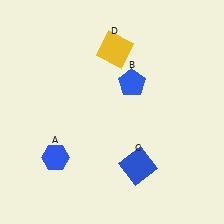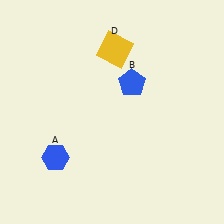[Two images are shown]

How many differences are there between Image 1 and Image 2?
There is 1 difference between the two images.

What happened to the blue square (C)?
The blue square (C) was removed in Image 2. It was in the bottom-right area of Image 1.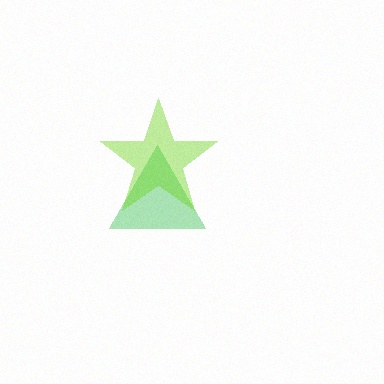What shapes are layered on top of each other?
The layered shapes are: a green triangle, a lime star.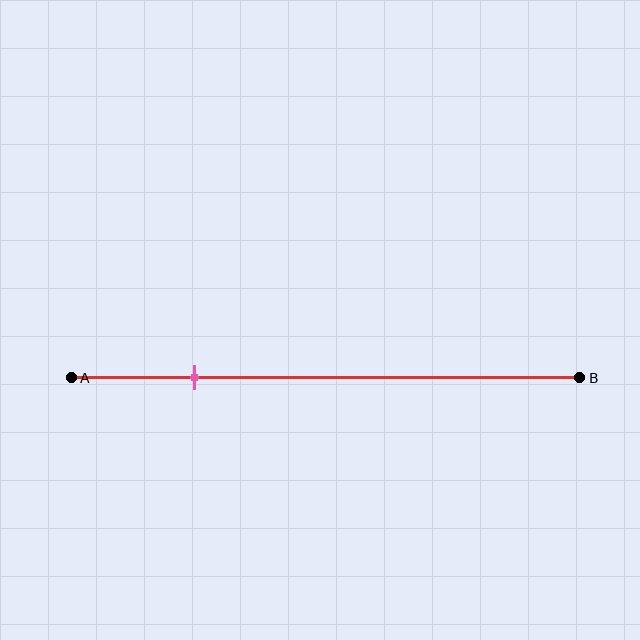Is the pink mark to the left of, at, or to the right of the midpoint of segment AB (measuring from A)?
The pink mark is to the left of the midpoint of segment AB.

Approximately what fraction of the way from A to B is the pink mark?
The pink mark is approximately 25% of the way from A to B.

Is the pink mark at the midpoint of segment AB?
No, the mark is at about 25% from A, not at the 50% midpoint.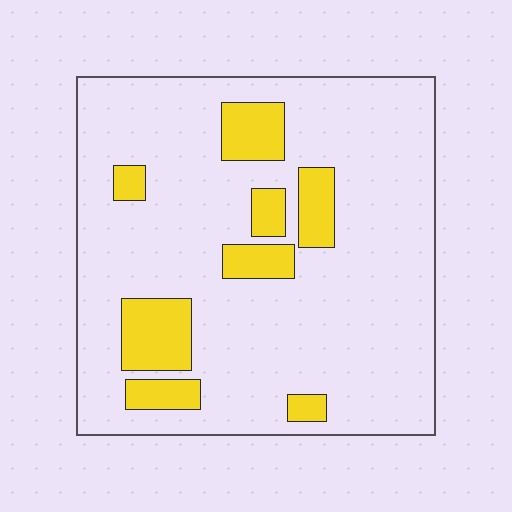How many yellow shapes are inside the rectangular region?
8.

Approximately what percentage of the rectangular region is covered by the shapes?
Approximately 15%.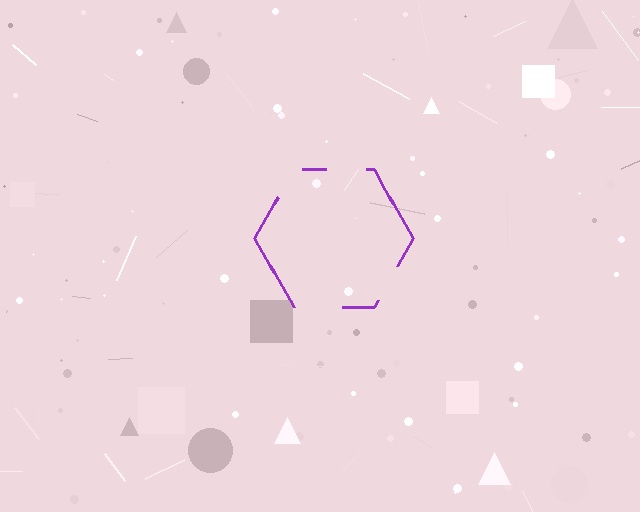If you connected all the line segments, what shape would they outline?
They would outline a hexagon.